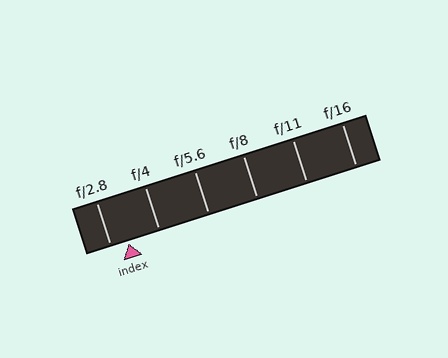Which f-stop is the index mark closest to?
The index mark is closest to f/2.8.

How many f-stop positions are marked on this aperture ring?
There are 6 f-stop positions marked.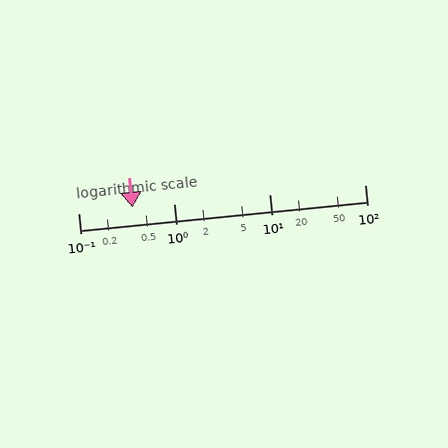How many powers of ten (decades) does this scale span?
The scale spans 3 decades, from 0.1 to 100.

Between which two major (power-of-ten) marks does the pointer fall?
The pointer is between 0.1 and 1.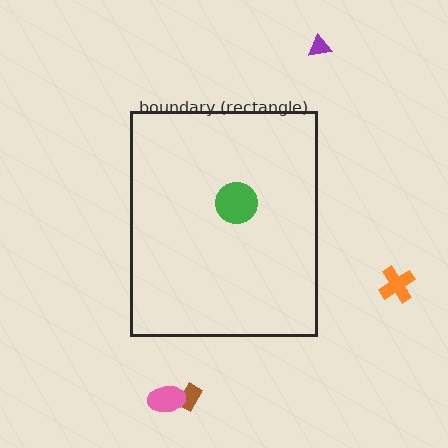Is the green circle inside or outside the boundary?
Inside.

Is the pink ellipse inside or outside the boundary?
Outside.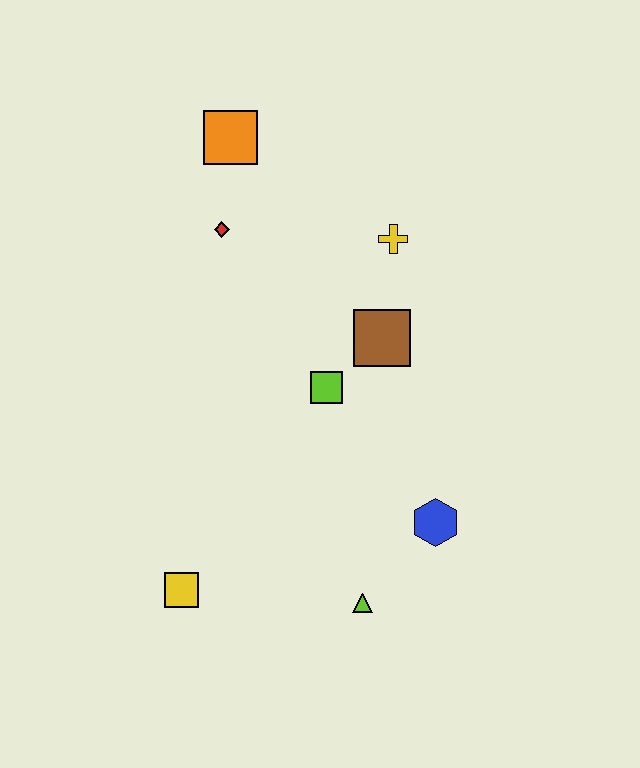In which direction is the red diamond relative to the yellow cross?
The red diamond is to the left of the yellow cross.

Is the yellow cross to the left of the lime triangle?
No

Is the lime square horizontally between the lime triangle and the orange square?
Yes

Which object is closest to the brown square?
The lime square is closest to the brown square.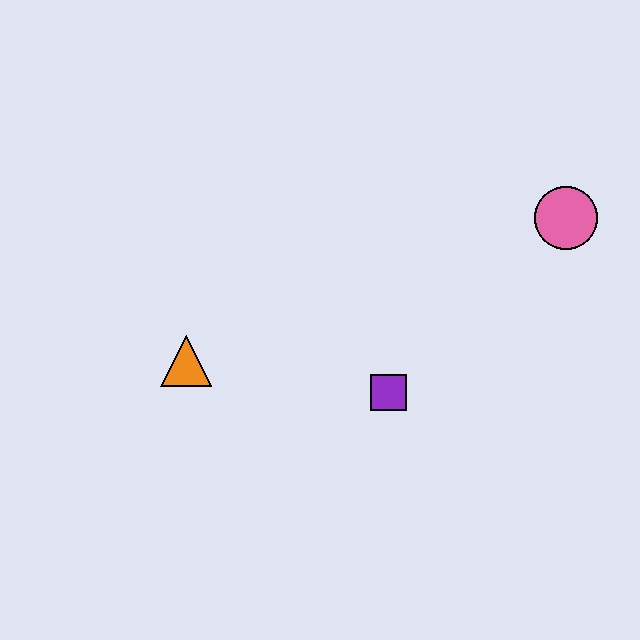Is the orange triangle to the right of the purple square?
No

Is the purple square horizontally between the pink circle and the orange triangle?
Yes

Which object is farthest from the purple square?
The pink circle is farthest from the purple square.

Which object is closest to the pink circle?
The purple square is closest to the pink circle.